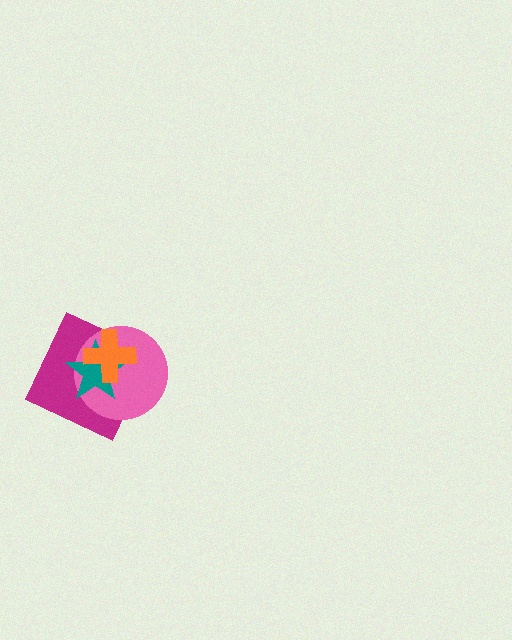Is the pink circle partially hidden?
Yes, it is partially covered by another shape.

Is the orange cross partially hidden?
No, no other shape covers it.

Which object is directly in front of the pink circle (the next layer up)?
The teal star is directly in front of the pink circle.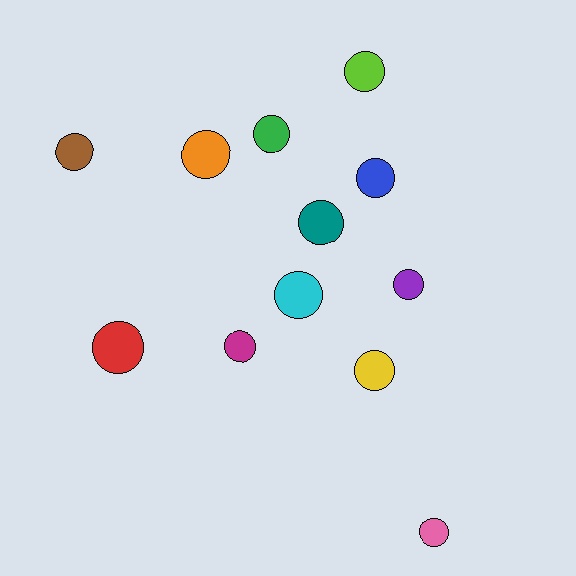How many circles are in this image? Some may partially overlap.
There are 12 circles.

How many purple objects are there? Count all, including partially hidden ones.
There is 1 purple object.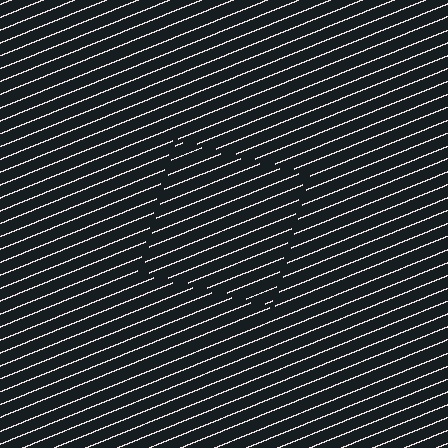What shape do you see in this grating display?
An illusory square. The interior of the shape contains the same grating, shifted by half a period — the contour is defined by the phase discontinuity where line-ends from the inner and outer gratings abut.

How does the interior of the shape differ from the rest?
The interior of the shape contains the same grating, shifted by half a period — the contour is defined by the phase discontinuity where line-ends from the inner and outer gratings abut.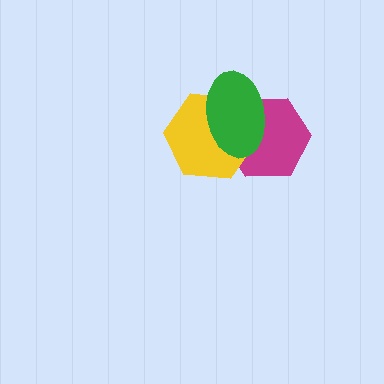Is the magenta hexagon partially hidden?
Yes, it is partially covered by another shape.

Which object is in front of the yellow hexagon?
The green ellipse is in front of the yellow hexagon.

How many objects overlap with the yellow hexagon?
2 objects overlap with the yellow hexagon.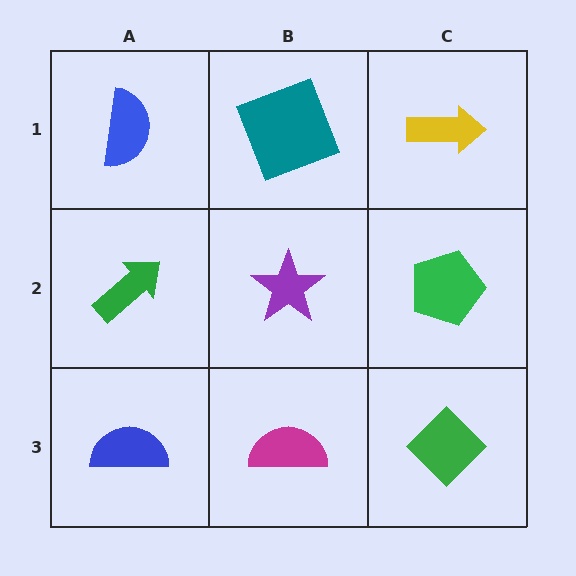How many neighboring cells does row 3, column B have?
3.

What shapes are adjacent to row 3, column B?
A purple star (row 2, column B), a blue semicircle (row 3, column A), a green diamond (row 3, column C).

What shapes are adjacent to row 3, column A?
A green arrow (row 2, column A), a magenta semicircle (row 3, column B).